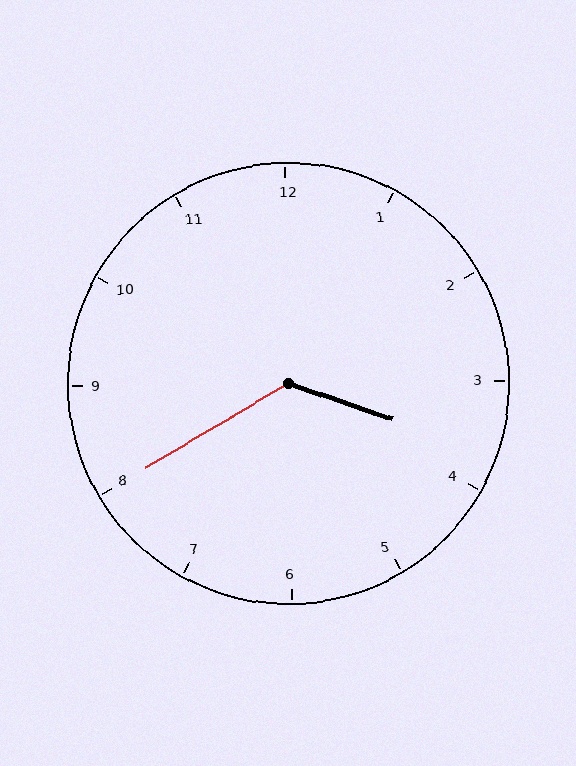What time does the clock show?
3:40.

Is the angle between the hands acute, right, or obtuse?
It is obtuse.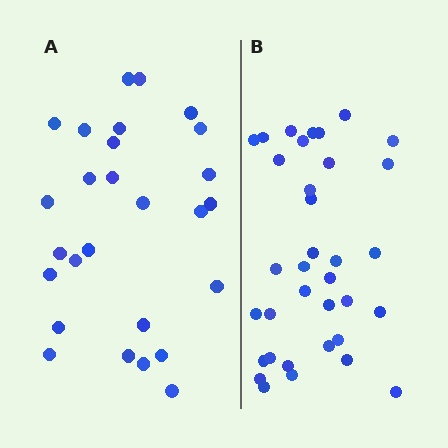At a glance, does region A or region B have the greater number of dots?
Region B (the right region) has more dots.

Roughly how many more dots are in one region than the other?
Region B has roughly 8 or so more dots than region A.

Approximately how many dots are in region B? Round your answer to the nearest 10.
About 40 dots. (The exact count is 35, which rounds to 40.)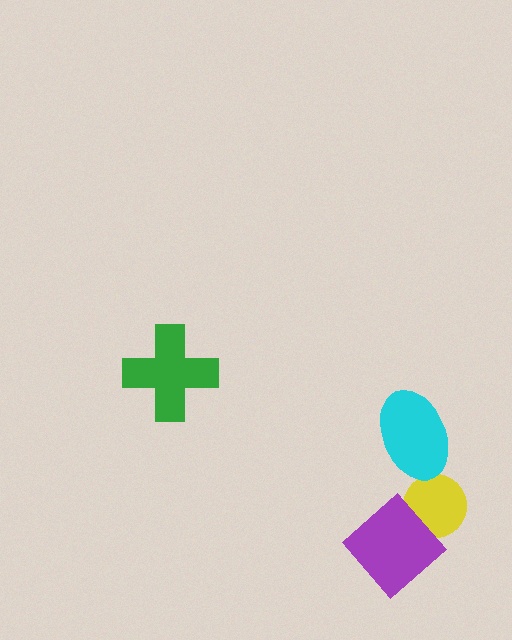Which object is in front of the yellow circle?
The purple diamond is in front of the yellow circle.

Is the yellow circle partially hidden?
Yes, it is partially covered by another shape.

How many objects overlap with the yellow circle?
1 object overlaps with the yellow circle.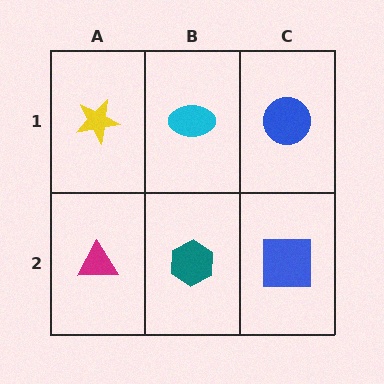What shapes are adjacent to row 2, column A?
A yellow star (row 1, column A), a teal hexagon (row 2, column B).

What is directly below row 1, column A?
A magenta triangle.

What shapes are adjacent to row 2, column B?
A cyan ellipse (row 1, column B), a magenta triangle (row 2, column A), a blue square (row 2, column C).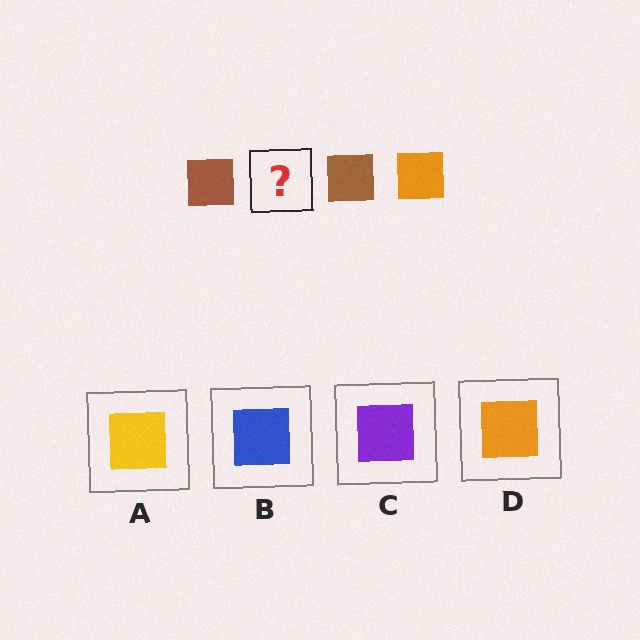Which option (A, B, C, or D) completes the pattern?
D.